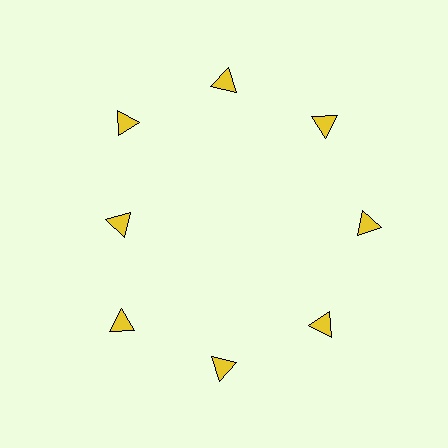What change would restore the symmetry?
The symmetry would be restored by moving it outward, back onto the ring so that all 8 triangles sit at equal angles and equal distance from the center.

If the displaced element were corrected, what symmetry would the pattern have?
It would have 8-fold rotational symmetry — the pattern would map onto itself every 45 degrees.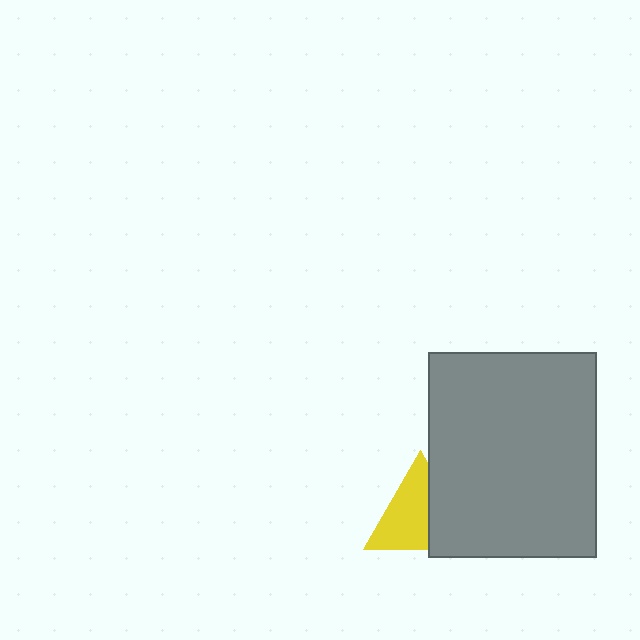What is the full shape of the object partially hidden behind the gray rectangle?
The partially hidden object is a yellow triangle.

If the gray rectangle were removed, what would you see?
You would see the complete yellow triangle.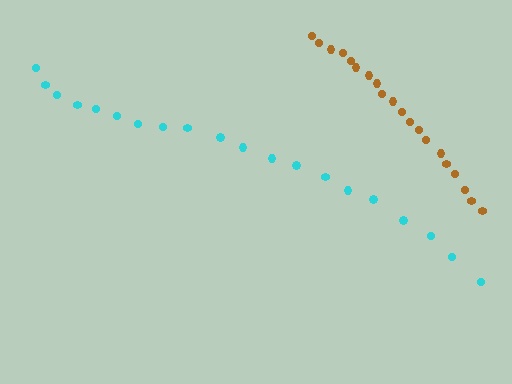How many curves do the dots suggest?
There are 2 distinct paths.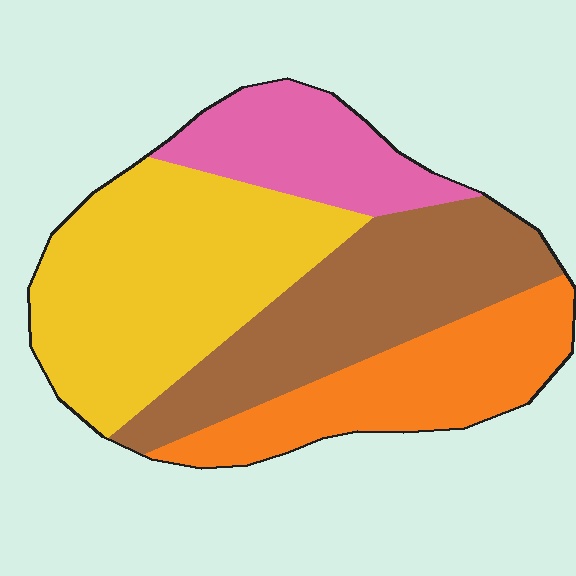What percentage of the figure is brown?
Brown takes up about one quarter (1/4) of the figure.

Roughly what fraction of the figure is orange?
Orange takes up less than a quarter of the figure.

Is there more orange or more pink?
Orange.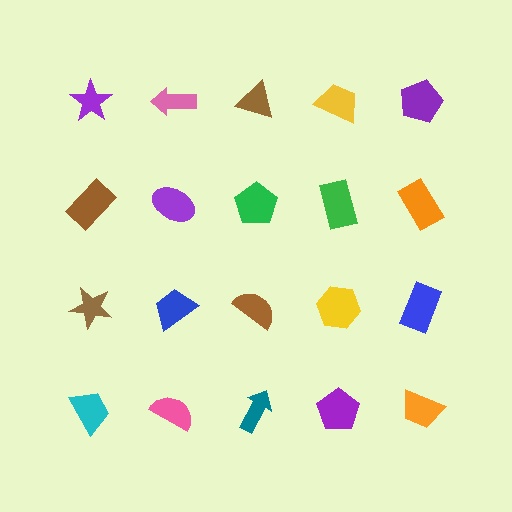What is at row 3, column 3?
A brown semicircle.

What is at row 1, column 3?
A brown triangle.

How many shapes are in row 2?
5 shapes.